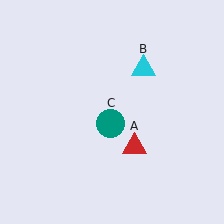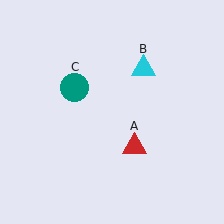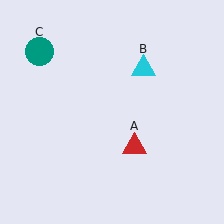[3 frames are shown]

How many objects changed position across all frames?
1 object changed position: teal circle (object C).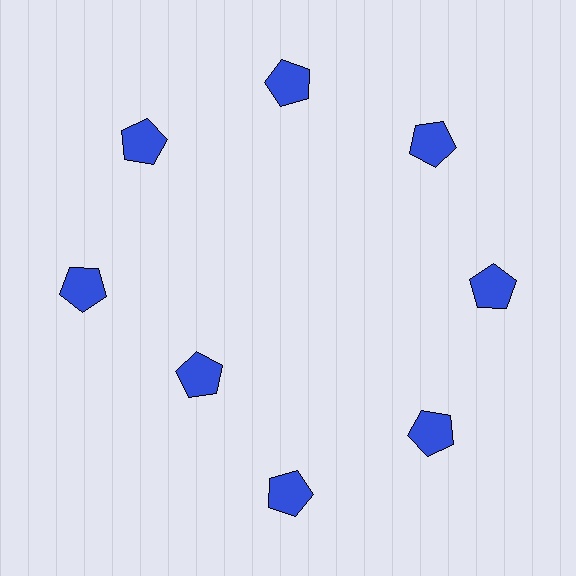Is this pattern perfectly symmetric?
No. The 8 blue pentagons are arranged in a ring, but one element near the 8 o'clock position is pulled inward toward the center, breaking the 8-fold rotational symmetry.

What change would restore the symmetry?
The symmetry would be restored by moving it outward, back onto the ring so that all 8 pentagons sit at equal angles and equal distance from the center.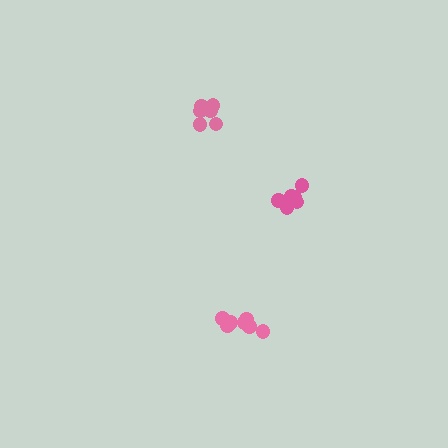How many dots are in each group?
Group 1: 8 dots, Group 2: 6 dots, Group 3: 6 dots (20 total).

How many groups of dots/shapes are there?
There are 3 groups.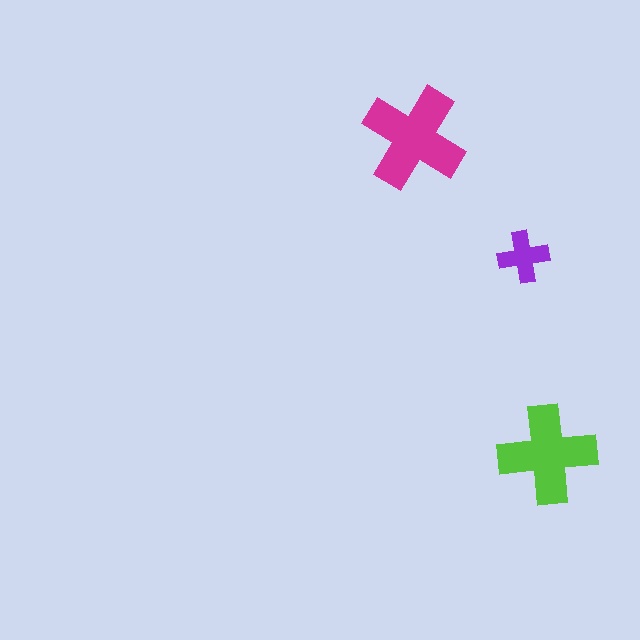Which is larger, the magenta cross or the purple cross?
The magenta one.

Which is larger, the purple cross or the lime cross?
The lime one.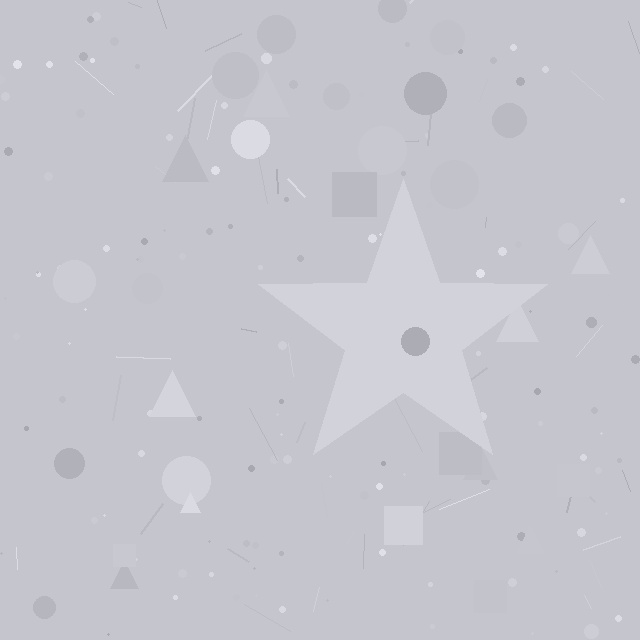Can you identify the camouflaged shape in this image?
The camouflaged shape is a star.